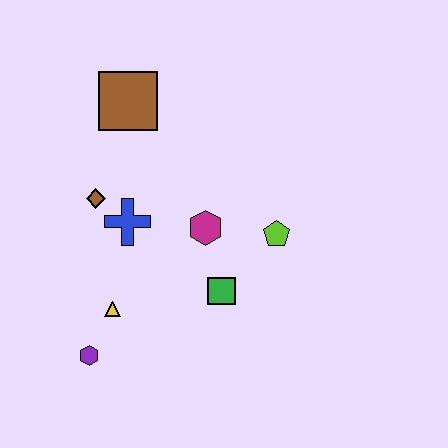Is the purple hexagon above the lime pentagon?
No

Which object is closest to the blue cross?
The brown diamond is closest to the blue cross.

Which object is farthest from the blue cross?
The lime pentagon is farthest from the blue cross.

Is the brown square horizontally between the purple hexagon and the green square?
Yes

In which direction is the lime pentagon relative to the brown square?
The lime pentagon is to the right of the brown square.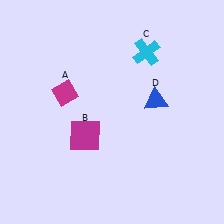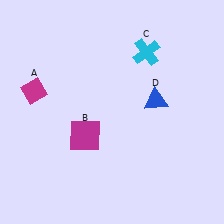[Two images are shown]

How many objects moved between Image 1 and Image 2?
1 object moved between the two images.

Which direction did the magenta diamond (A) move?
The magenta diamond (A) moved left.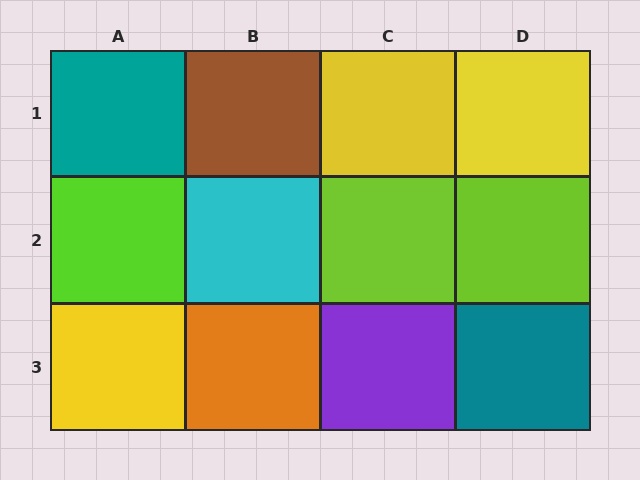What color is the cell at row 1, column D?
Yellow.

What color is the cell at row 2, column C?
Lime.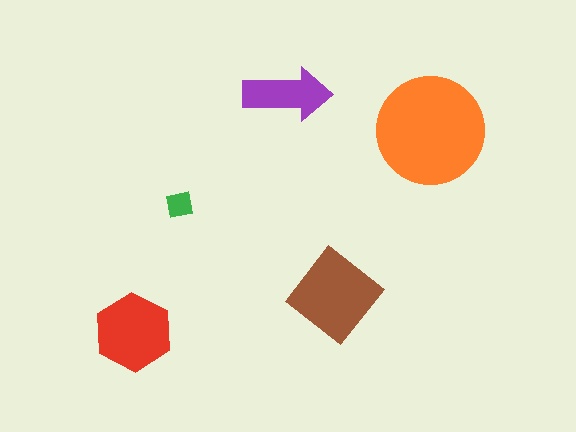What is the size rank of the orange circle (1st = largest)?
1st.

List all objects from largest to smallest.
The orange circle, the brown diamond, the red hexagon, the purple arrow, the green square.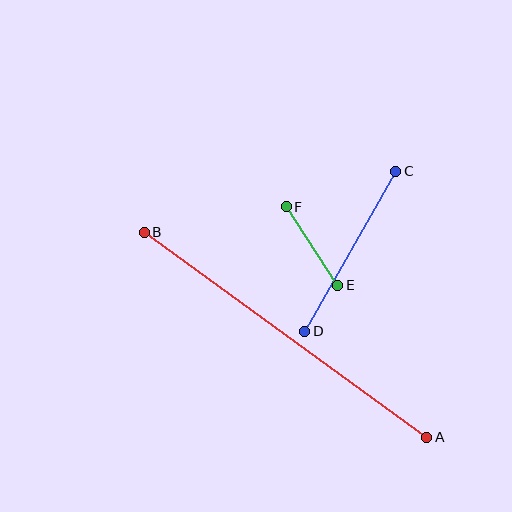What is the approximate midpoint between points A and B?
The midpoint is at approximately (286, 335) pixels.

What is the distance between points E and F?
The distance is approximately 94 pixels.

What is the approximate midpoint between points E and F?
The midpoint is at approximately (312, 246) pixels.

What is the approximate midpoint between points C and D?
The midpoint is at approximately (350, 251) pixels.